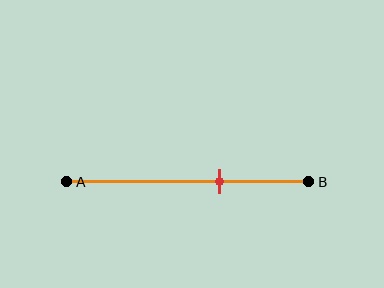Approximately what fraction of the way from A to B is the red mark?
The red mark is approximately 65% of the way from A to B.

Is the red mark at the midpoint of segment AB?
No, the mark is at about 65% from A, not at the 50% midpoint.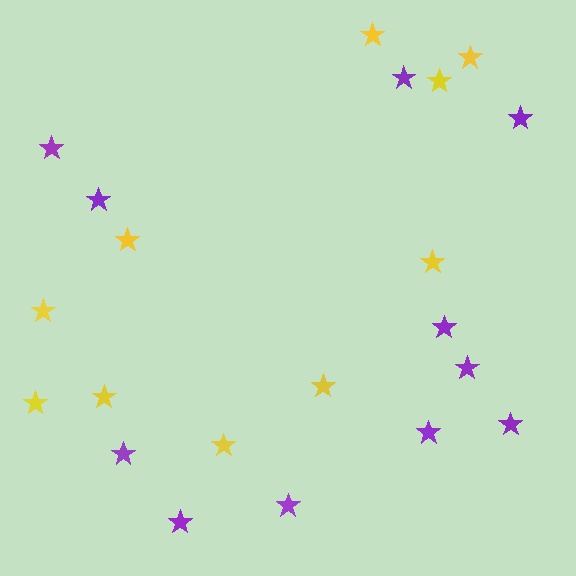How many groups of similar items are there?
There are 2 groups: one group of yellow stars (10) and one group of purple stars (11).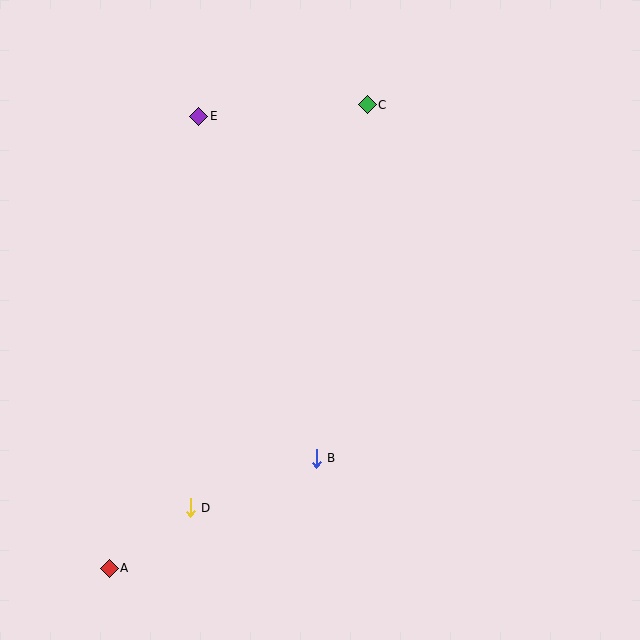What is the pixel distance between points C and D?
The distance between C and D is 440 pixels.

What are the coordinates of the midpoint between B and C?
The midpoint between B and C is at (342, 281).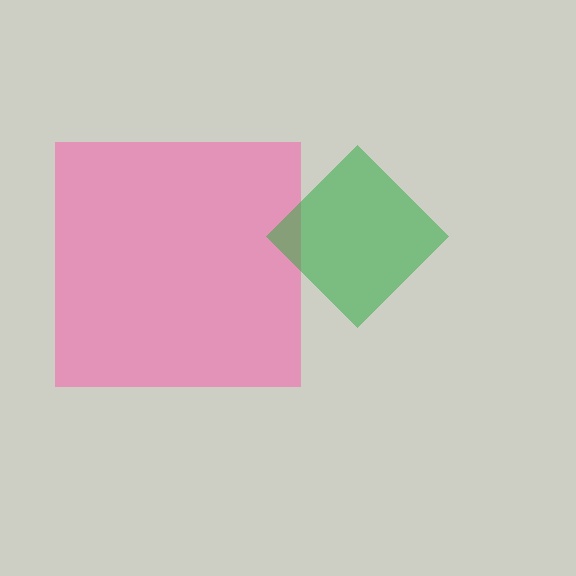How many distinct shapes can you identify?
There are 2 distinct shapes: a pink square, a green diamond.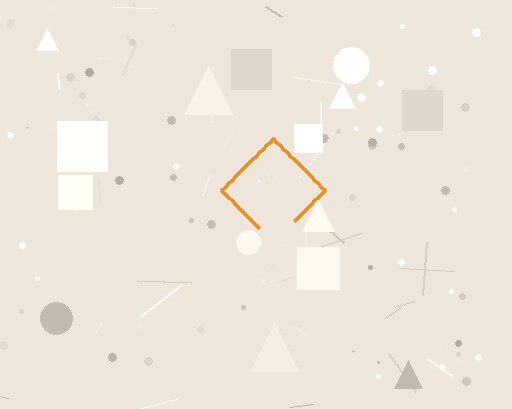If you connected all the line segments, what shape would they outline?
They would outline a diamond.